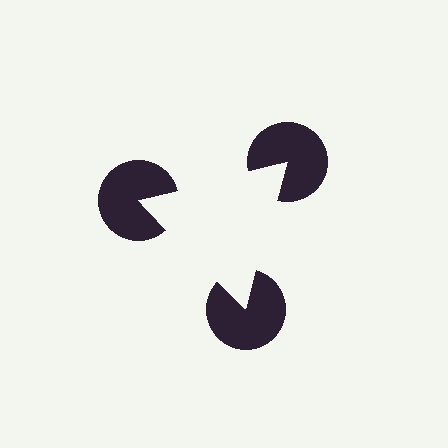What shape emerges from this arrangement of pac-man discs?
An illusory triangle — its edges are inferred from the aligned wedge cuts in the pac-man discs, not physically drawn.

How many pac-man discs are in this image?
There are 3 — one at each vertex of the illusory triangle.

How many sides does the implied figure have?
3 sides.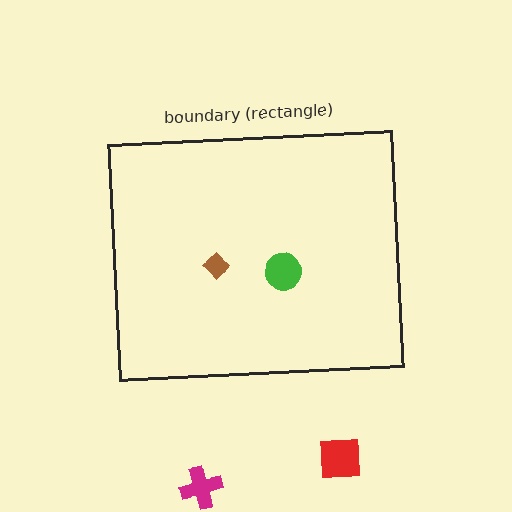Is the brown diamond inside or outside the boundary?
Inside.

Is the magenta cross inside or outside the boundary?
Outside.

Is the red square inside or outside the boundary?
Outside.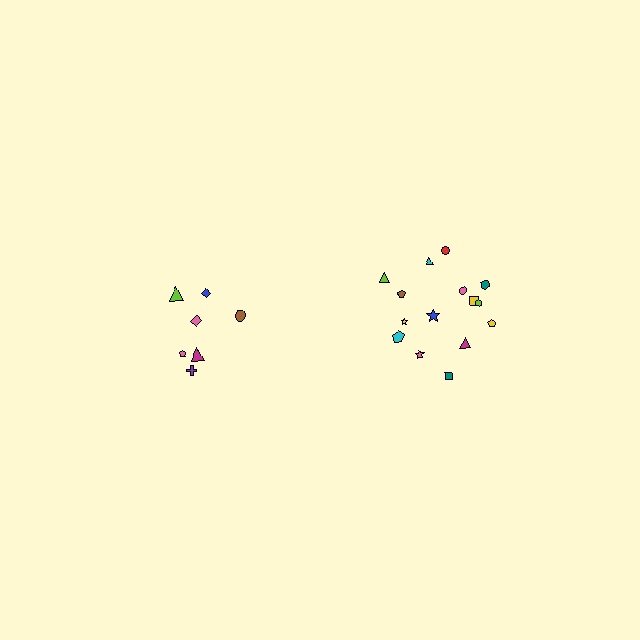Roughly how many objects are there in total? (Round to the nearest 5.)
Roughly 20 objects in total.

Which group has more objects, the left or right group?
The right group.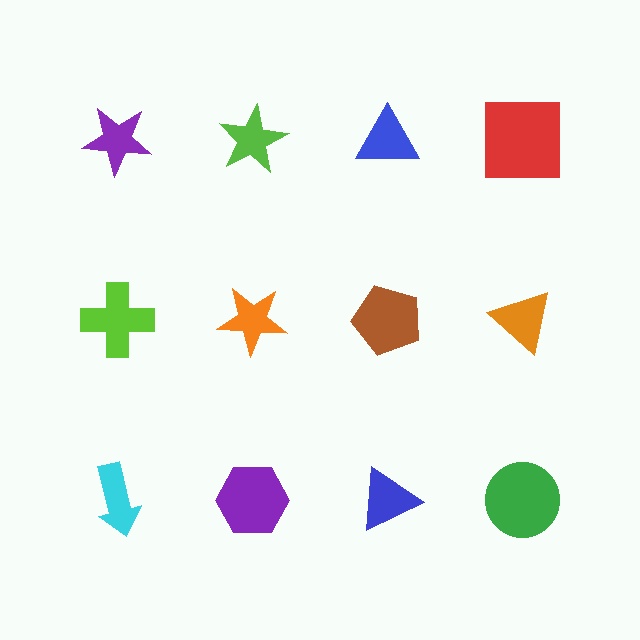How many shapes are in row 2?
4 shapes.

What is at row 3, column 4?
A green circle.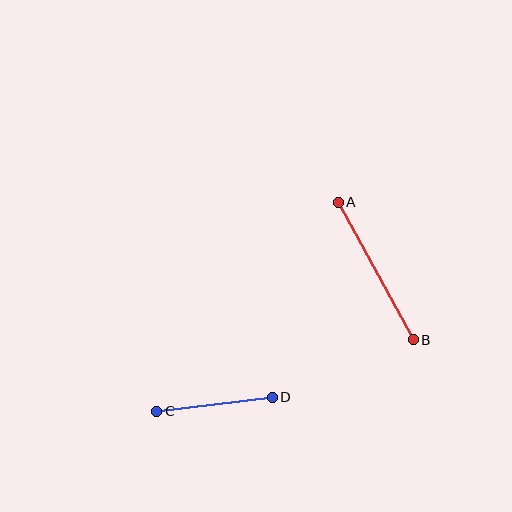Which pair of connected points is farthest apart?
Points A and B are farthest apart.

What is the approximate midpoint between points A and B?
The midpoint is at approximately (376, 271) pixels.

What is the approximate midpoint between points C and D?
The midpoint is at approximately (214, 404) pixels.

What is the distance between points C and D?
The distance is approximately 117 pixels.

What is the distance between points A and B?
The distance is approximately 157 pixels.